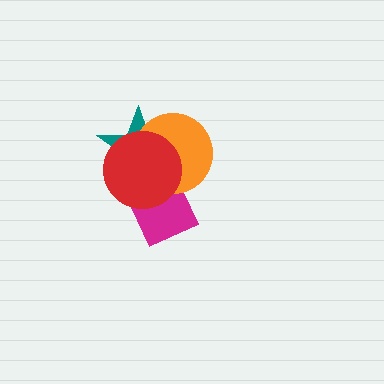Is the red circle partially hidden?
No, no other shape covers it.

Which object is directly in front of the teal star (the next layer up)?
The orange circle is directly in front of the teal star.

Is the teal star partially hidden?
Yes, it is partially covered by another shape.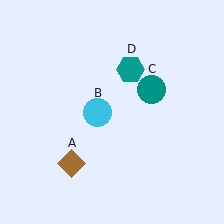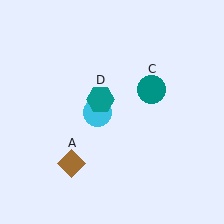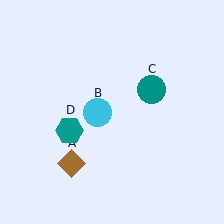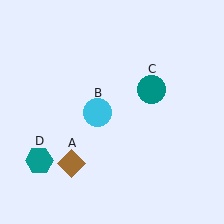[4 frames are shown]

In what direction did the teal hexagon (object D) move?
The teal hexagon (object D) moved down and to the left.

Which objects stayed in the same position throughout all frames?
Brown diamond (object A) and cyan circle (object B) and teal circle (object C) remained stationary.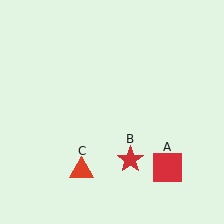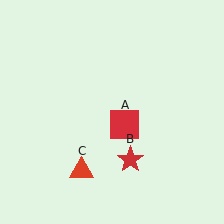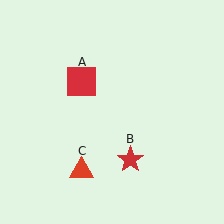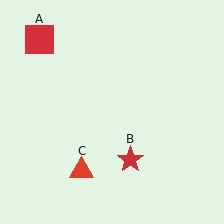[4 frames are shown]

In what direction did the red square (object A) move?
The red square (object A) moved up and to the left.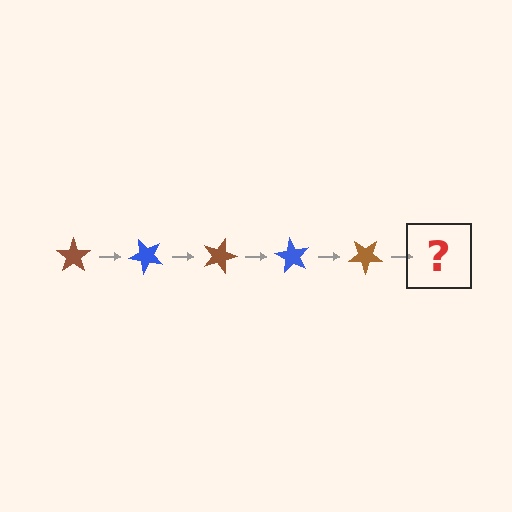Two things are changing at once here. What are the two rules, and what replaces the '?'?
The two rules are that it rotates 45 degrees each step and the color cycles through brown and blue. The '?' should be a blue star, rotated 225 degrees from the start.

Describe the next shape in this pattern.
It should be a blue star, rotated 225 degrees from the start.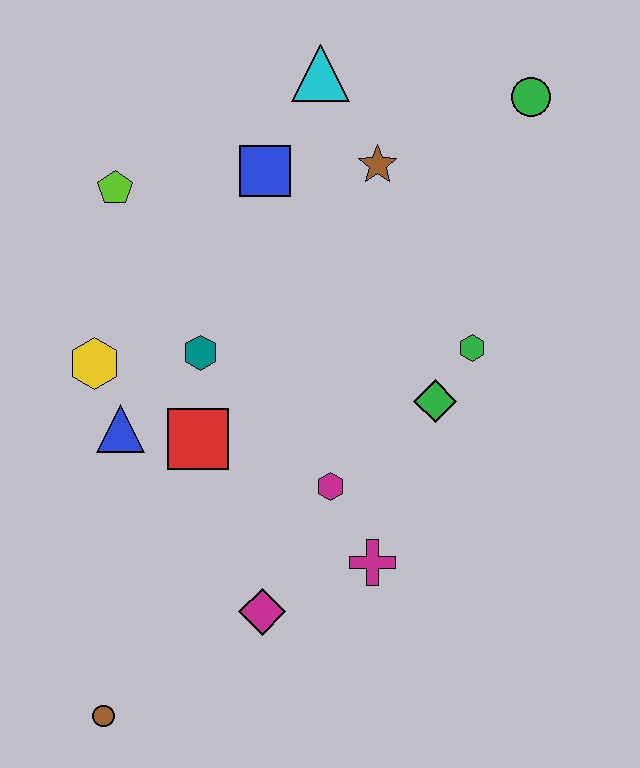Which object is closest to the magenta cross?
The magenta hexagon is closest to the magenta cross.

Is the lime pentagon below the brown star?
Yes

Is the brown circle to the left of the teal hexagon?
Yes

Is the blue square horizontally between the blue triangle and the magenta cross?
Yes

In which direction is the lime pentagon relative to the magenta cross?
The lime pentagon is above the magenta cross.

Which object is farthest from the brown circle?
The green circle is farthest from the brown circle.